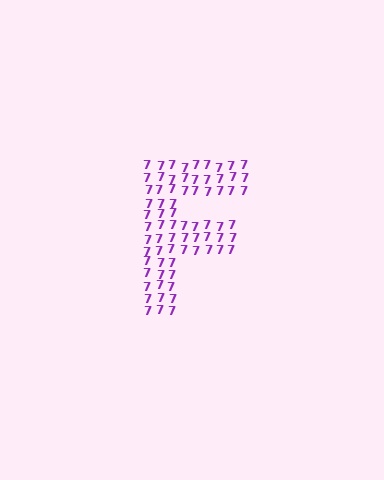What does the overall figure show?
The overall figure shows the letter F.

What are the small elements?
The small elements are digit 7's.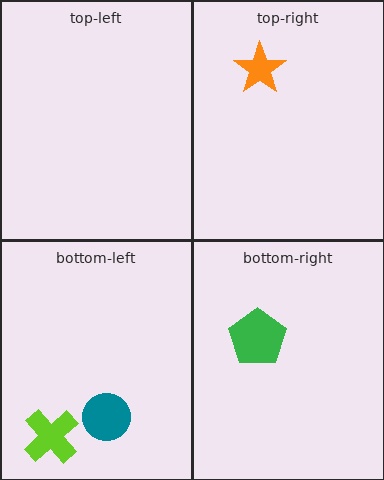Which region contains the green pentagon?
The bottom-right region.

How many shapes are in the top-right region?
1.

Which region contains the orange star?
The top-right region.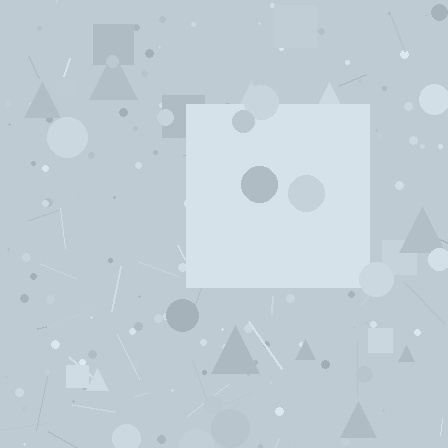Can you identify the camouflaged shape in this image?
The camouflaged shape is a square.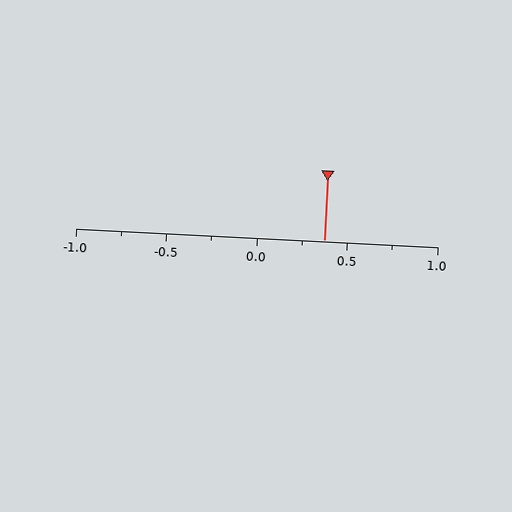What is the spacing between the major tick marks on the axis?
The major ticks are spaced 0.5 apart.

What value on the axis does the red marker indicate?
The marker indicates approximately 0.38.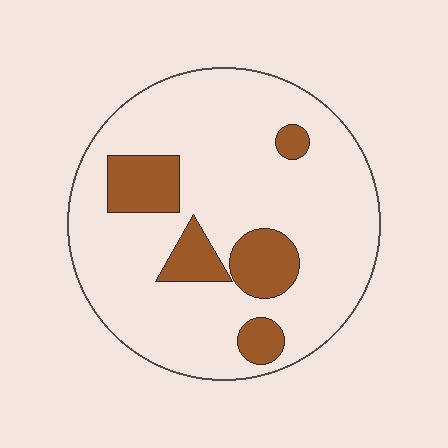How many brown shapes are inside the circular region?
5.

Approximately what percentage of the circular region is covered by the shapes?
Approximately 20%.